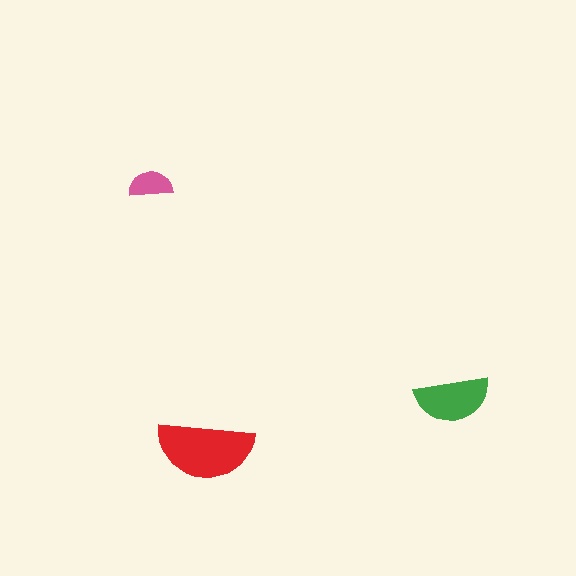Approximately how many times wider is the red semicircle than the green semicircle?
About 1.5 times wider.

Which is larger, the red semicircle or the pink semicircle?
The red one.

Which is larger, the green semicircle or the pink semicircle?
The green one.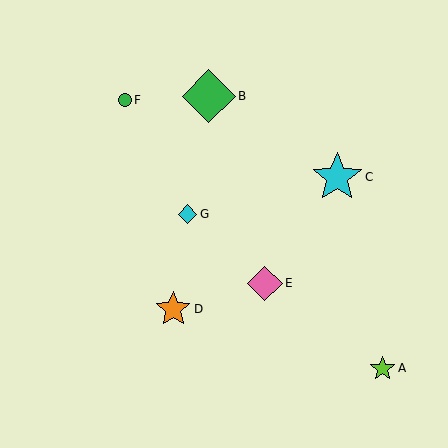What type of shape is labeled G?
Shape G is a cyan diamond.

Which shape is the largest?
The green diamond (labeled B) is the largest.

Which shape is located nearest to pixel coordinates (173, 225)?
The cyan diamond (labeled G) at (188, 214) is nearest to that location.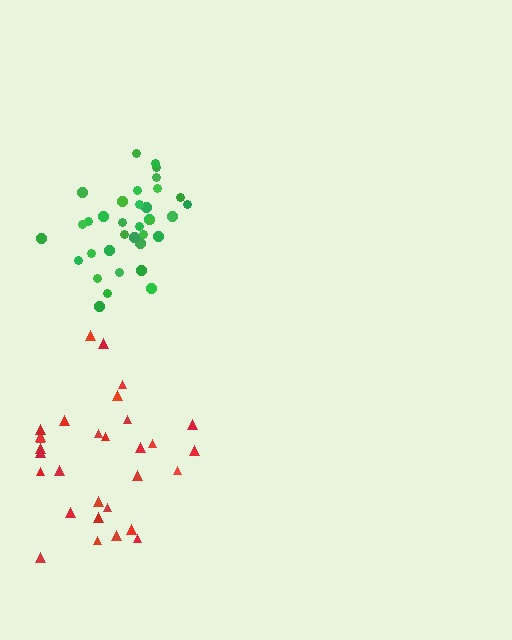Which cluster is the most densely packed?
Green.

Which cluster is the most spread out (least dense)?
Red.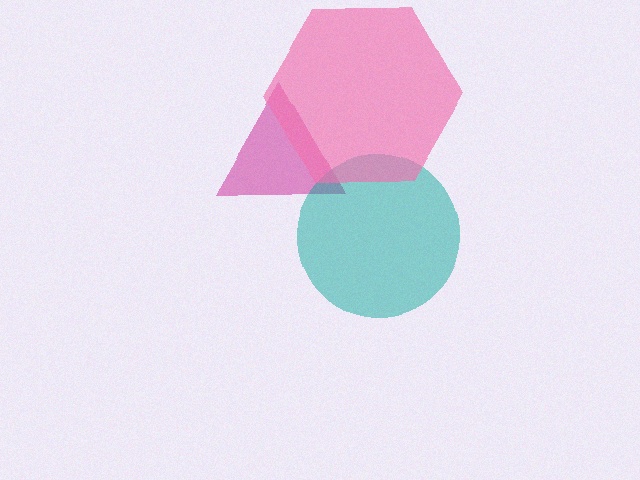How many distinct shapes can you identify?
There are 3 distinct shapes: a magenta triangle, a teal circle, a pink hexagon.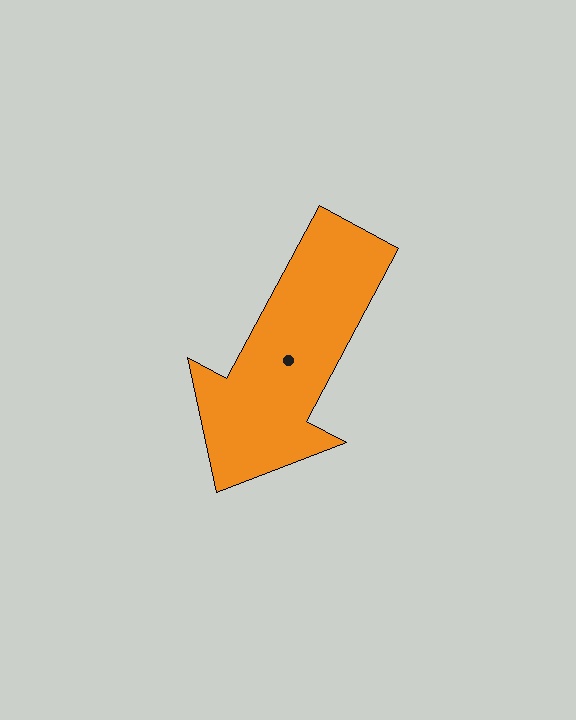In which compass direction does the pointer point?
Southwest.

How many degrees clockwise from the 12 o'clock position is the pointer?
Approximately 208 degrees.